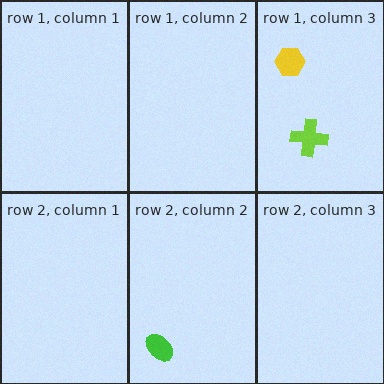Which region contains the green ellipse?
The row 2, column 2 region.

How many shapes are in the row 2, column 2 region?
1.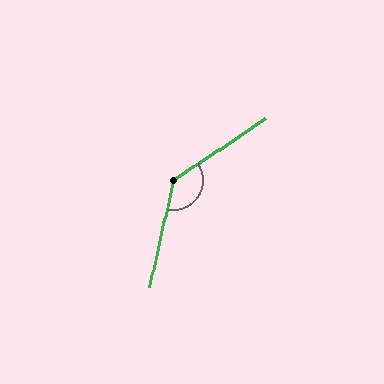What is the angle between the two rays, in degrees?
Approximately 136 degrees.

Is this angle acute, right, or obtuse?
It is obtuse.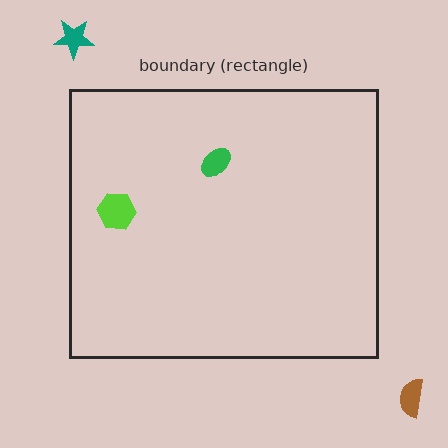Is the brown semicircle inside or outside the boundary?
Outside.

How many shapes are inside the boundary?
2 inside, 2 outside.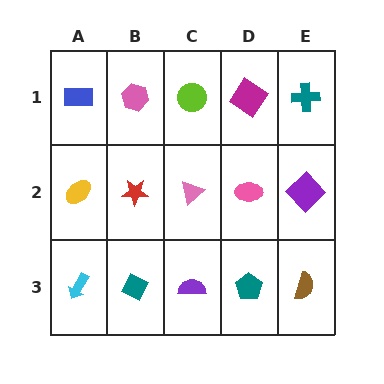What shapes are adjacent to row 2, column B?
A pink hexagon (row 1, column B), a teal diamond (row 3, column B), a yellow ellipse (row 2, column A), a pink triangle (row 2, column C).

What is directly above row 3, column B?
A red star.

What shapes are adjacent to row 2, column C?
A lime circle (row 1, column C), a purple semicircle (row 3, column C), a red star (row 2, column B), a pink ellipse (row 2, column D).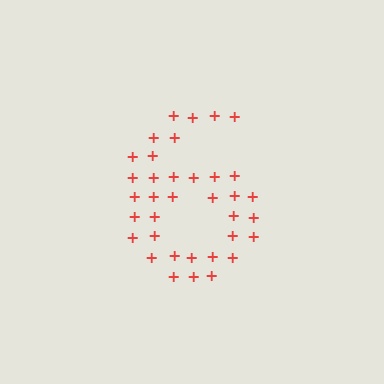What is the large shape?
The large shape is the digit 6.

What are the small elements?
The small elements are plus signs.